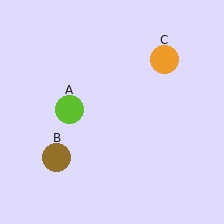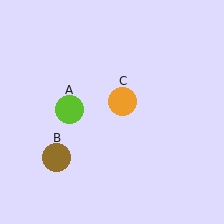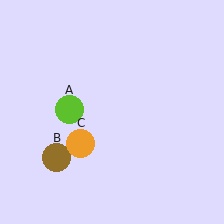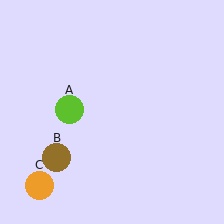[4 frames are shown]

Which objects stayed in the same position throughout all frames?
Lime circle (object A) and brown circle (object B) remained stationary.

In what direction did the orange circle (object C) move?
The orange circle (object C) moved down and to the left.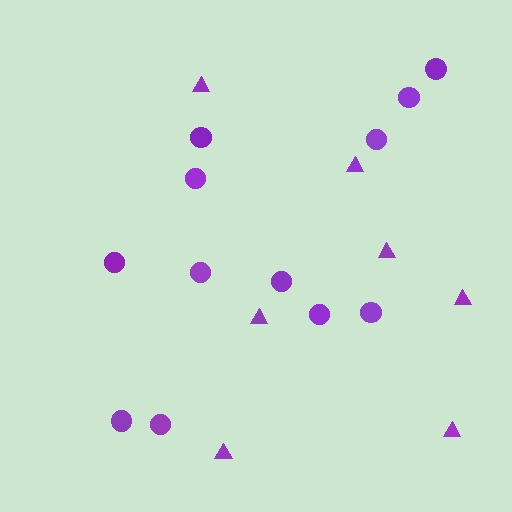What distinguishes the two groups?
There are 2 groups: one group of circles (12) and one group of triangles (7).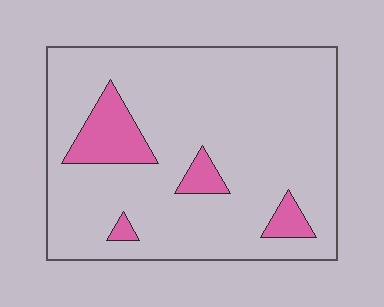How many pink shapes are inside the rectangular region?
4.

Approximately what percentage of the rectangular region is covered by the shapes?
Approximately 10%.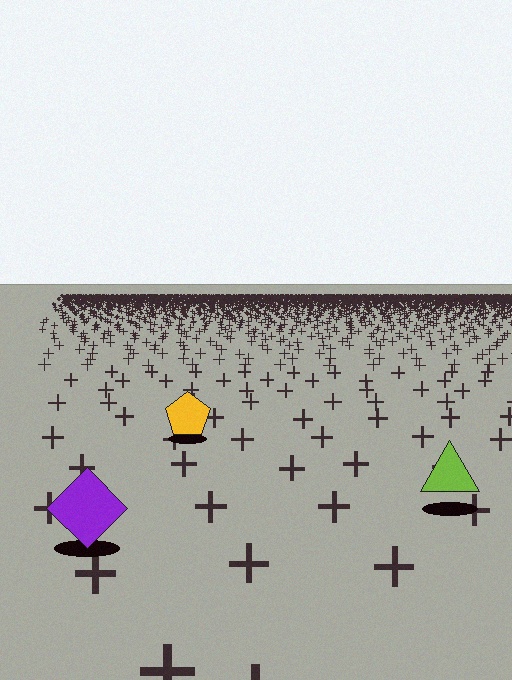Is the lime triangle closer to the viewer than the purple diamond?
No. The purple diamond is closer — you can tell from the texture gradient: the ground texture is coarser near it.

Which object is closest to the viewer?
The purple diamond is closest. The texture marks near it are larger and more spread out.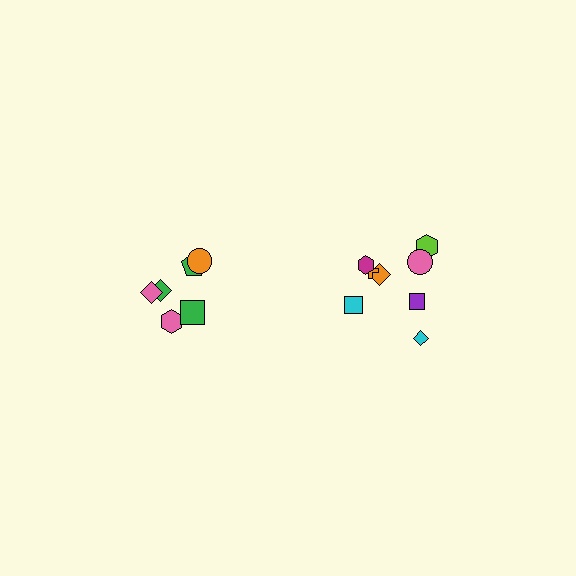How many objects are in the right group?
There are 8 objects.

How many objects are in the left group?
There are 6 objects.